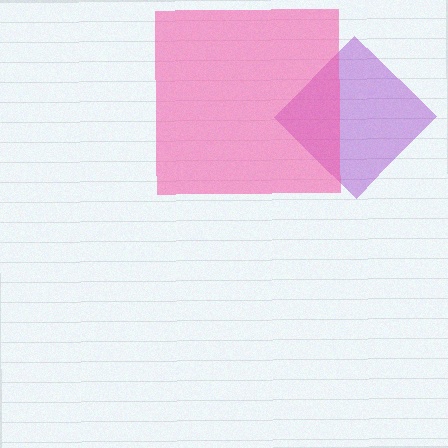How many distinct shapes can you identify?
There are 2 distinct shapes: a purple diamond, a pink square.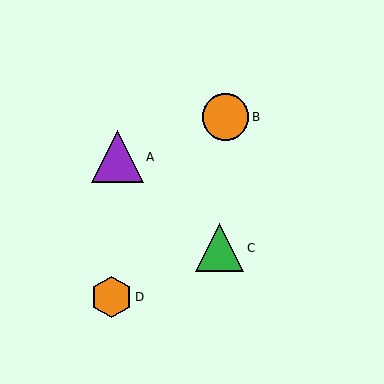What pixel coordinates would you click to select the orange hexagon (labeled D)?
Click at (111, 297) to select the orange hexagon D.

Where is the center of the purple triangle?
The center of the purple triangle is at (118, 157).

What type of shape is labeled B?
Shape B is an orange circle.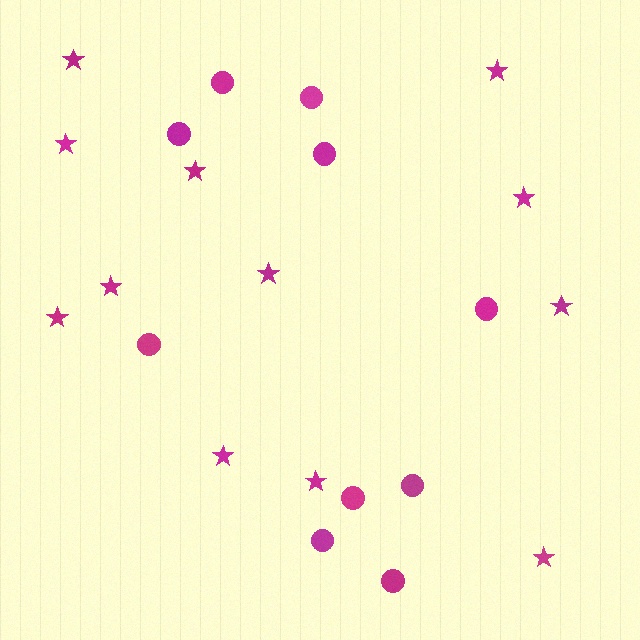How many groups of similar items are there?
There are 2 groups: one group of circles (10) and one group of stars (12).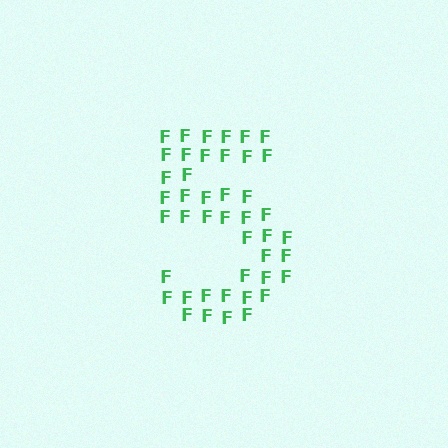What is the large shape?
The large shape is the digit 5.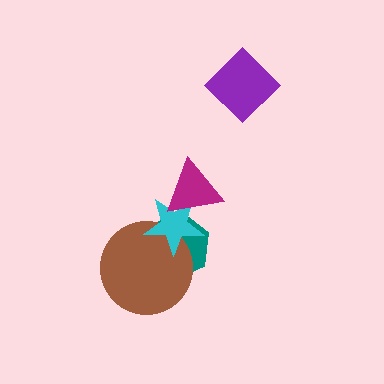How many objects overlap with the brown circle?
2 objects overlap with the brown circle.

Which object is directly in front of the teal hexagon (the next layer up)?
The brown circle is directly in front of the teal hexagon.